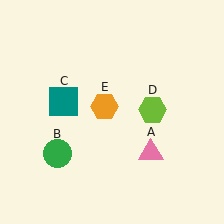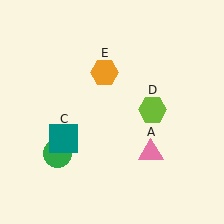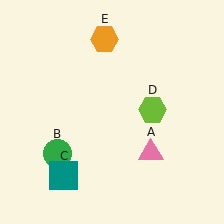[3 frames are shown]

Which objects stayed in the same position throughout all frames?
Pink triangle (object A) and green circle (object B) and lime hexagon (object D) remained stationary.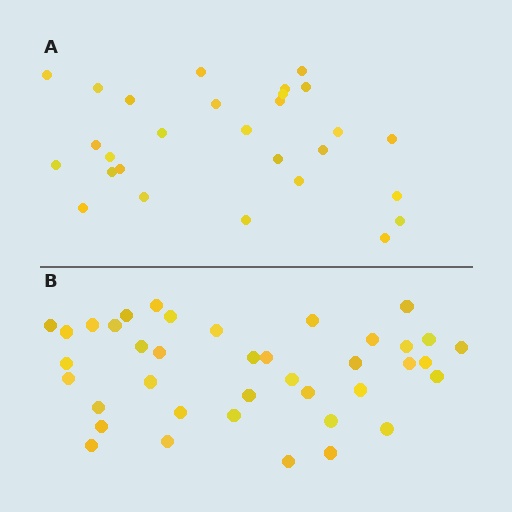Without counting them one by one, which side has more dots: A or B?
Region B (the bottom region) has more dots.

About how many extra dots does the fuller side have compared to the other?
Region B has roughly 12 or so more dots than region A.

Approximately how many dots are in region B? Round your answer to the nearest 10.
About 40 dots. (The exact count is 39, which rounds to 40.)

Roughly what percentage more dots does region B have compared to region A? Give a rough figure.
About 40% more.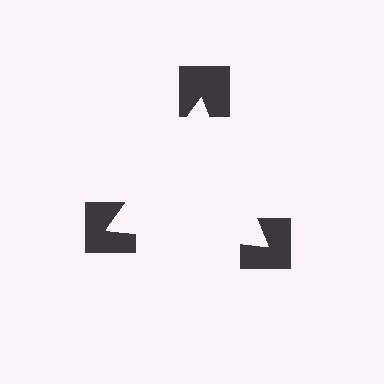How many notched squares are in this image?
There are 3 — one at each vertex of the illusory triangle.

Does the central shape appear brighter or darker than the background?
It typically appears slightly brighter than the background, even though no actual brightness change is drawn.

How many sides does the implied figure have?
3 sides.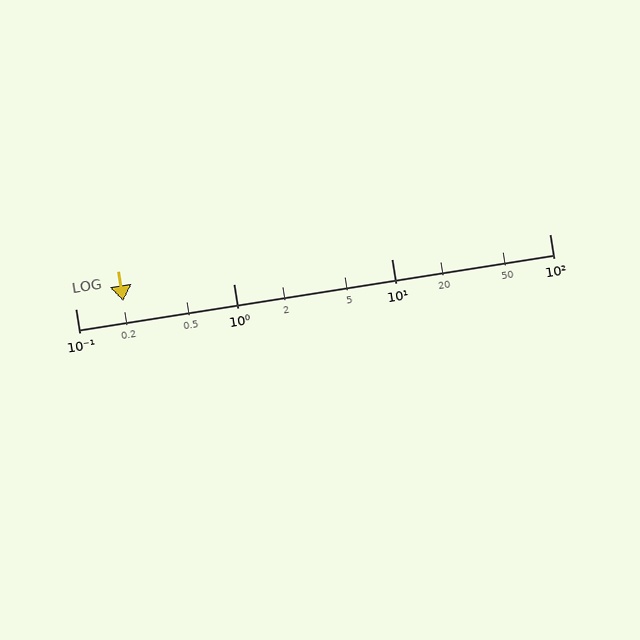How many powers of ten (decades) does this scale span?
The scale spans 3 decades, from 0.1 to 100.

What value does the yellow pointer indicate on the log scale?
The pointer indicates approximately 0.2.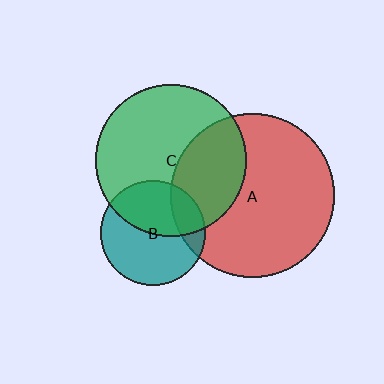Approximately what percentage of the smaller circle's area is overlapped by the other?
Approximately 20%.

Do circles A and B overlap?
Yes.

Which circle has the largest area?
Circle A (red).